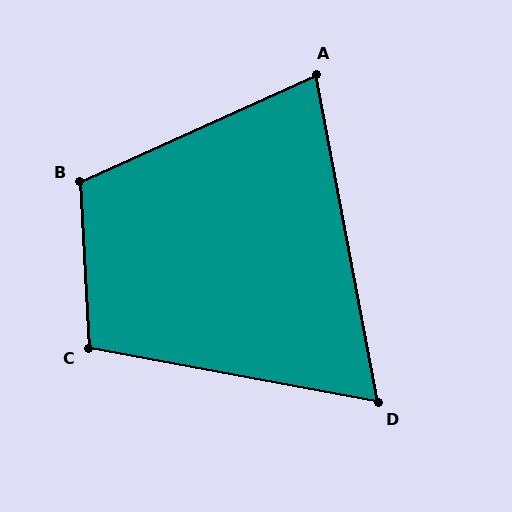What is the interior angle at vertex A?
Approximately 76 degrees (acute).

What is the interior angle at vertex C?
Approximately 104 degrees (obtuse).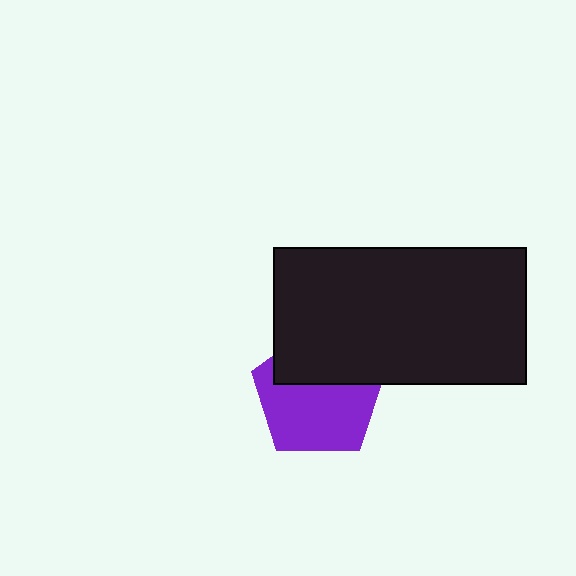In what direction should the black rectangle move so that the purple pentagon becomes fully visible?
The black rectangle should move up. That is the shortest direction to clear the overlap and leave the purple pentagon fully visible.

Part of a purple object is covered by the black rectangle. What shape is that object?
It is a pentagon.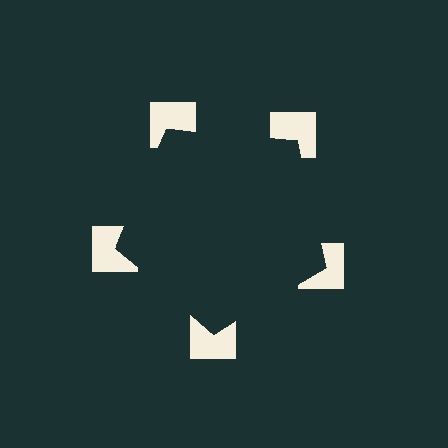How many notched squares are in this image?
There are 5 — one at each vertex of the illusory pentagon.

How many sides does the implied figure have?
5 sides.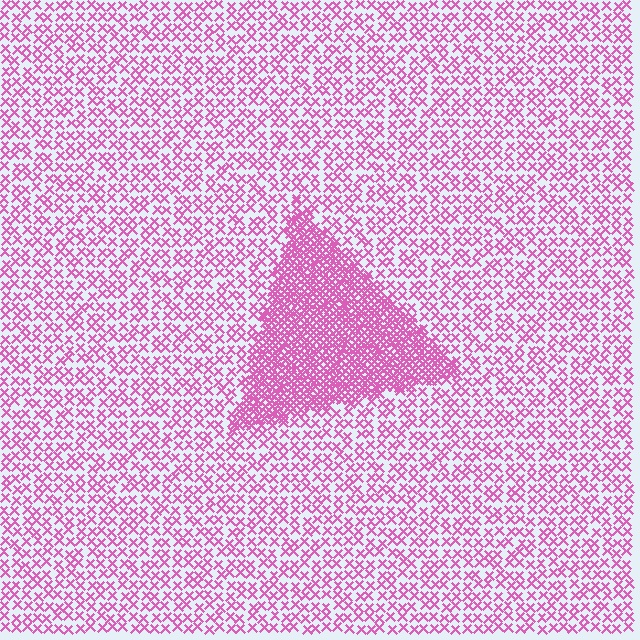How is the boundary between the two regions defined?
The boundary is defined by a change in element density (approximately 2.8x ratio). All elements are the same color, size, and shape.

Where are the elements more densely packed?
The elements are more densely packed inside the triangle boundary.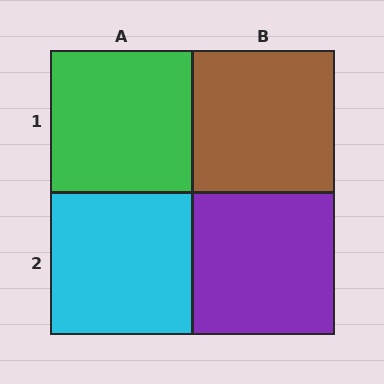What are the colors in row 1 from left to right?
Green, brown.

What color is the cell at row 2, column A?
Cyan.